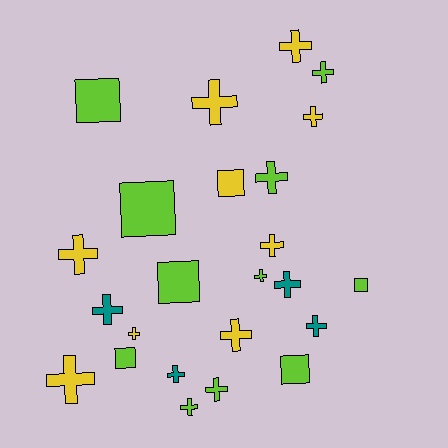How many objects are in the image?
There are 24 objects.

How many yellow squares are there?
There is 1 yellow square.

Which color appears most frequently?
Lime, with 11 objects.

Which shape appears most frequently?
Cross, with 17 objects.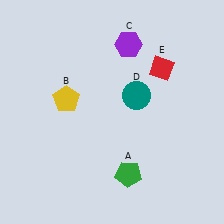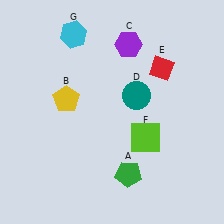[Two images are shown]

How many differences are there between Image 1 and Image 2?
There are 2 differences between the two images.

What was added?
A lime square (F), a cyan hexagon (G) were added in Image 2.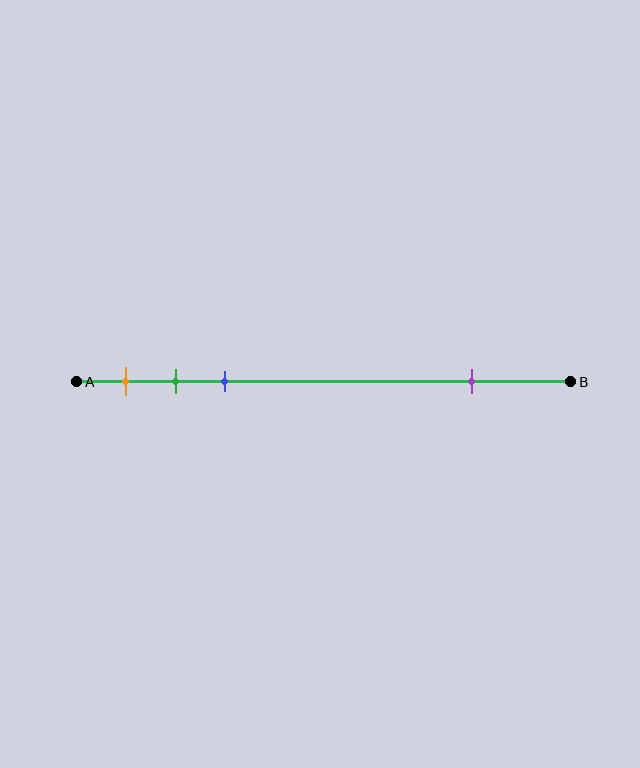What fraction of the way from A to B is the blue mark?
The blue mark is approximately 30% (0.3) of the way from A to B.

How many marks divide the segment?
There are 4 marks dividing the segment.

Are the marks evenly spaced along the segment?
No, the marks are not evenly spaced.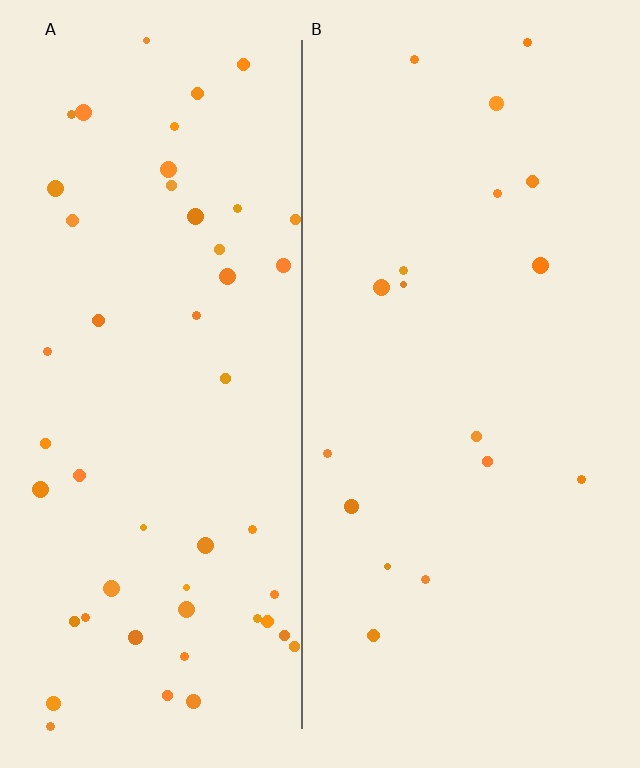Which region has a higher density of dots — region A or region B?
A (the left).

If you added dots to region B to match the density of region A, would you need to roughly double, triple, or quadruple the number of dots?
Approximately triple.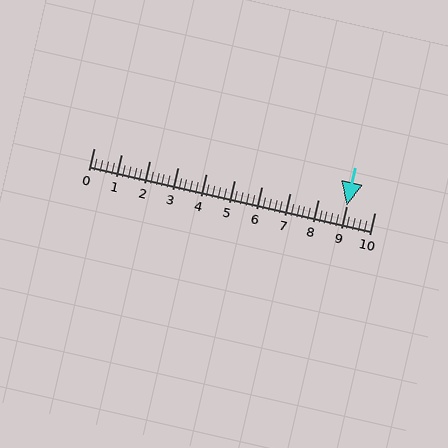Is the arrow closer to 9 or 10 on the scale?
The arrow is closer to 9.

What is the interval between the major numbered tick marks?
The major tick marks are spaced 1 units apart.